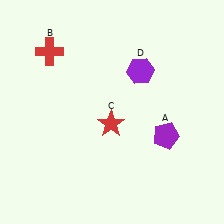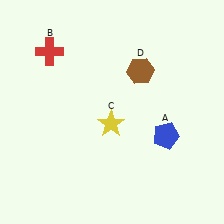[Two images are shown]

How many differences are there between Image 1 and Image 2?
There are 3 differences between the two images.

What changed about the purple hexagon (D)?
In Image 1, D is purple. In Image 2, it changed to brown.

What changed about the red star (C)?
In Image 1, C is red. In Image 2, it changed to yellow.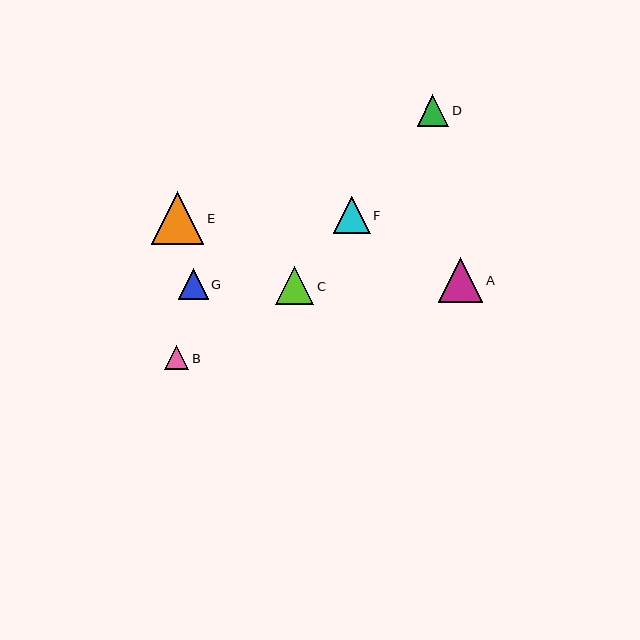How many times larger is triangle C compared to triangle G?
Triangle C is approximately 1.3 times the size of triangle G.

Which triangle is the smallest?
Triangle B is the smallest with a size of approximately 24 pixels.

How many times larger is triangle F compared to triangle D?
Triangle F is approximately 1.2 times the size of triangle D.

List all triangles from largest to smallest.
From largest to smallest: E, A, C, F, D, G, B.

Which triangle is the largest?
Triangle E is the largest with a size of approximately 52 pixels.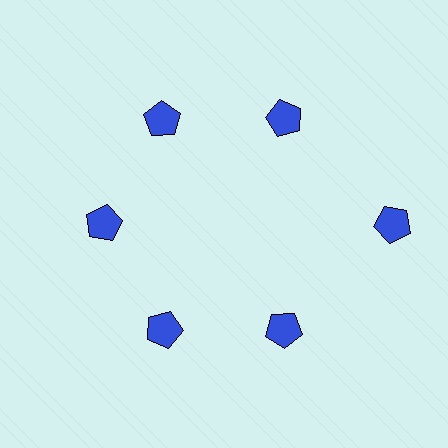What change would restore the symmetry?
The symmetry would be restored by moving it inward, back onto the ring so that all 6 pentagons sit at equal angles and equal distance from the center.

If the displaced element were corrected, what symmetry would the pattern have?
It would have 6-fold rotational symmetry — the pattern would map onto itself every 60 degrees.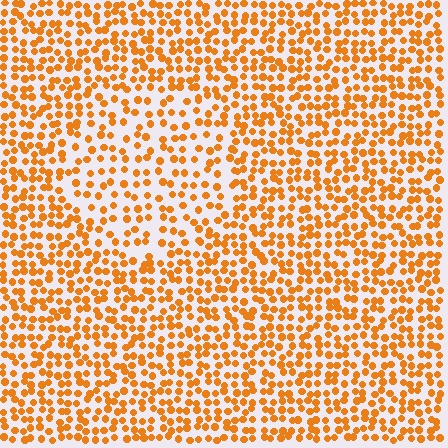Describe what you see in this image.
The image contains small orange elements arranged at two different densities. A circle-shaped region is visible where the elements are less densely packed than the surrounding area.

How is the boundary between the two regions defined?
The boundary is defined by a change in element density (approximately 1.7x ratio). All elements are the same color, size, and shape.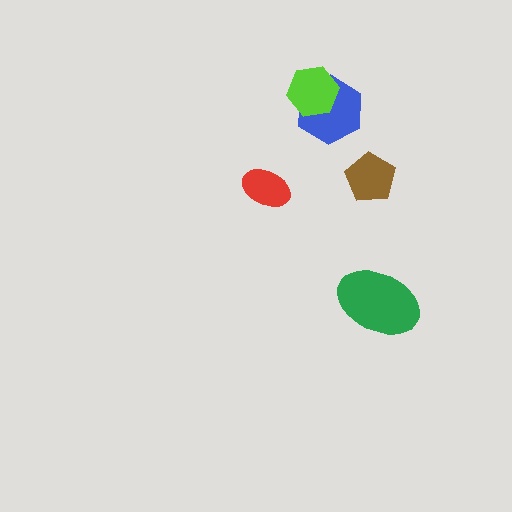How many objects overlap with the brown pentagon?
0 objects overlap with the brown pentagon.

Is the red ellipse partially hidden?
No, no other shape covers it.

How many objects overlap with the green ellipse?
0 objects overlap with the green ellipse.